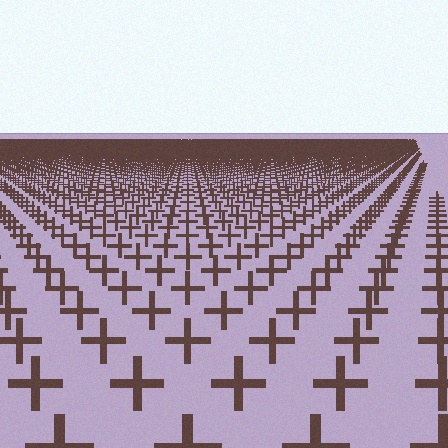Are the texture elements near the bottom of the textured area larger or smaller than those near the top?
Larger. Near the bottom, elements are closer to the viewer and appear at a bigger on-screen size.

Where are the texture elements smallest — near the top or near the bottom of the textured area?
Near the top.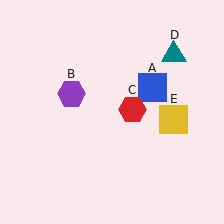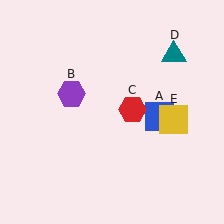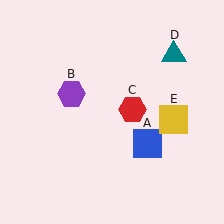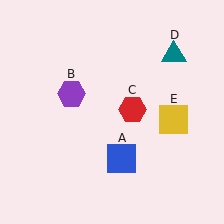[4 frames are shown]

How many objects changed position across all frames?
1 object changed position: blue square (object A).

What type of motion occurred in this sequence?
The blue square (object A) rotated clockwise around the center of the scene.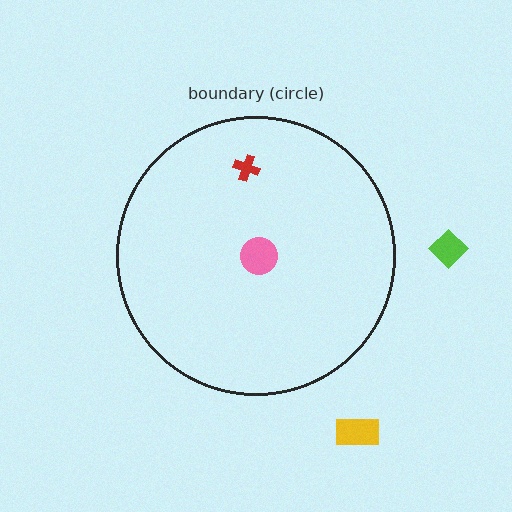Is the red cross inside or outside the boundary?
Inside.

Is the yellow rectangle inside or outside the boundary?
Outside.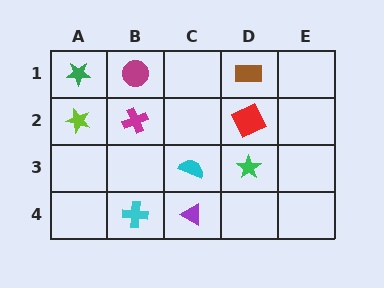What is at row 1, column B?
A magenta circle.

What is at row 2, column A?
A lime star.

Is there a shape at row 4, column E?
No, that cell is empty.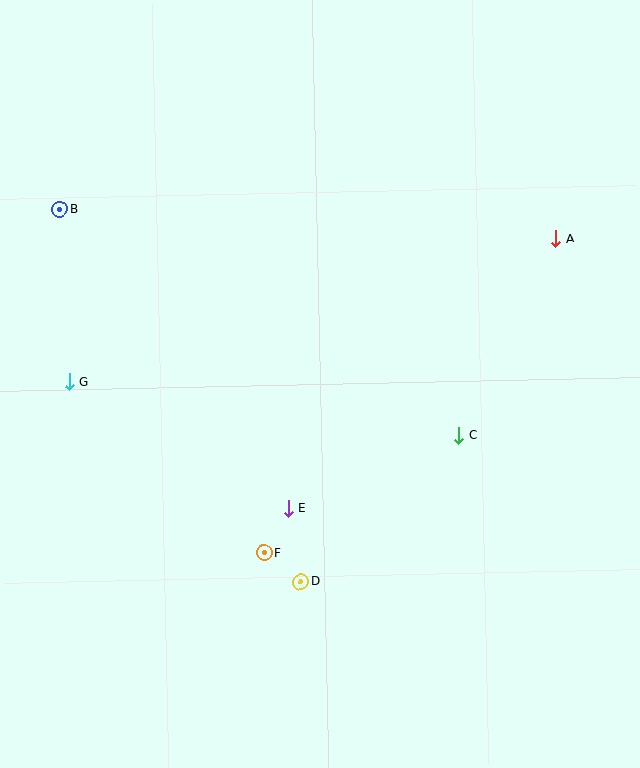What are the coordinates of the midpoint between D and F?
The midpoint between D and F is at (282, 567).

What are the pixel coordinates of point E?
Point E is at (288, 508).